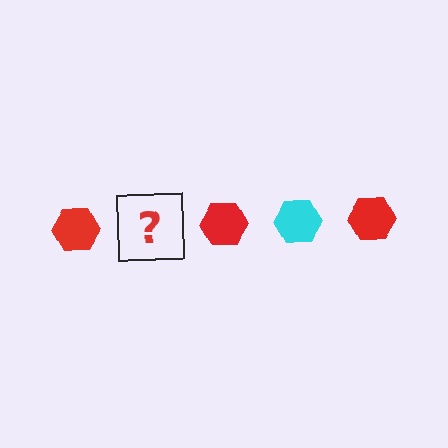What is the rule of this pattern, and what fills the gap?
The rule is that the pattern cycles through red, cyan hexagons. The gap should be filled with a cyan hexagon.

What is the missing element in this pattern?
The missing element is a cyan hexagon.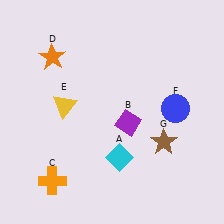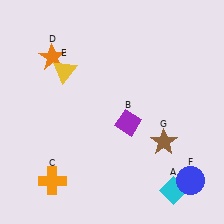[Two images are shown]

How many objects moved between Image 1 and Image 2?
3 objects moved between the two images.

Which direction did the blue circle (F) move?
The blue circle (F) moved down.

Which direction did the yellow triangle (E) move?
The yellow triangle (E) moved up.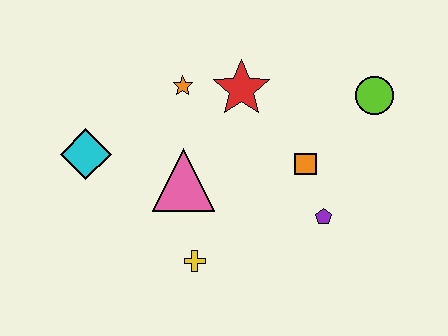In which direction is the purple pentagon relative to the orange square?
The purple pentagon is below the orange square.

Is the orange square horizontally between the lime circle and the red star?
Yes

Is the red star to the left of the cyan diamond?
No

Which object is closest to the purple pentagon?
The orange square is closest to the purple pentagon.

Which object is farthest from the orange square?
The cyan diamond is farthest from the orange square.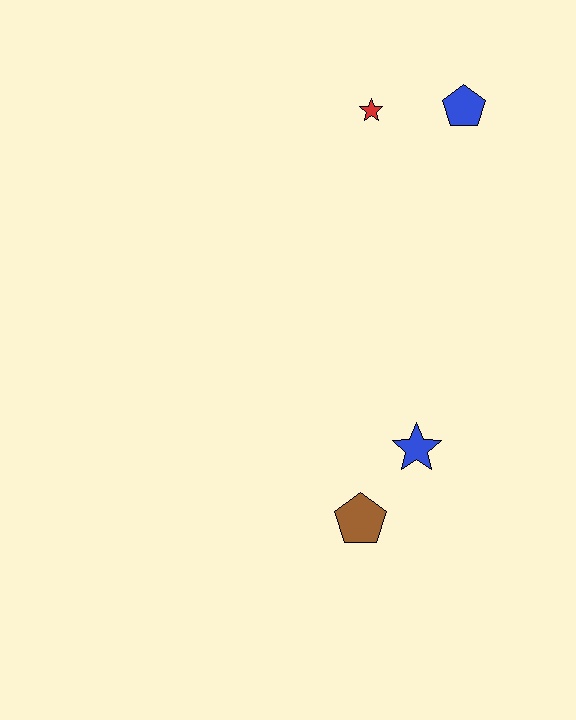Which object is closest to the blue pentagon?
The red star is closest to the blue pentagon.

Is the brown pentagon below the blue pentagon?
Yes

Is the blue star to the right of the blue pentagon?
No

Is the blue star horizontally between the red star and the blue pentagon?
Yes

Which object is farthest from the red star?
The brown pentagon is farthest from the red star.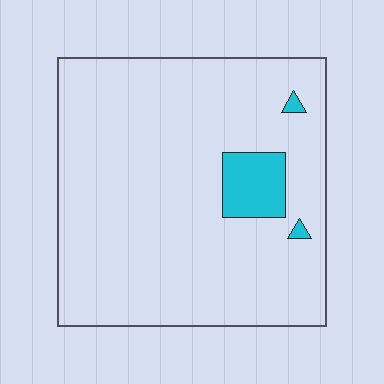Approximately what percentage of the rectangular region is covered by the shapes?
Approximately 5%.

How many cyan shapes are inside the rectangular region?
3.